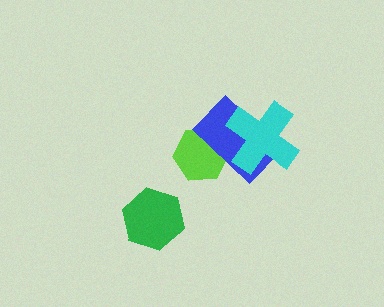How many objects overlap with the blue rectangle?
2 objects overlap with the blue rectangle.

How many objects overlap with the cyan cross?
1 object overlaps with the cyan cross.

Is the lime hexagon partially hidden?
Yes, it is partially covered by another shape.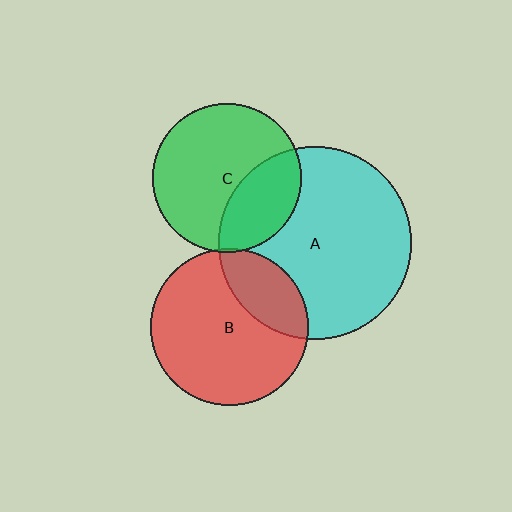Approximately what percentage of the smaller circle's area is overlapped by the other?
Approximately 5%.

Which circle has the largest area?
Circle A (cyan).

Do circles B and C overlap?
Yes.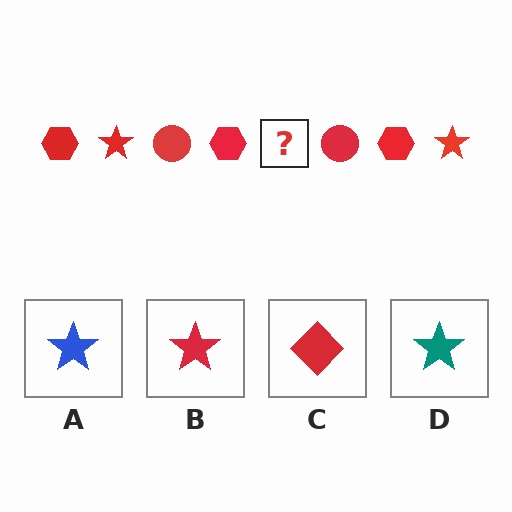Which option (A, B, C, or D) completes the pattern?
B.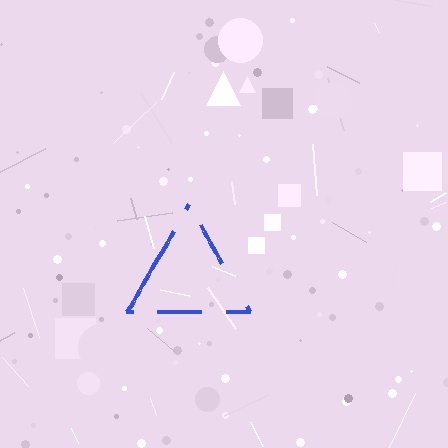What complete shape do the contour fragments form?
The contour fragments form a triangle.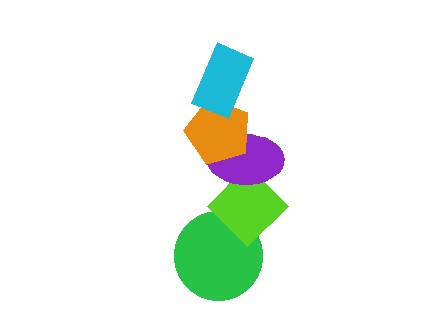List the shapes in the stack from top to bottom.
From top to bottom: the cyan rectangle, the orange pentagon, the purple ellipse, the lime diamond, the green circle.